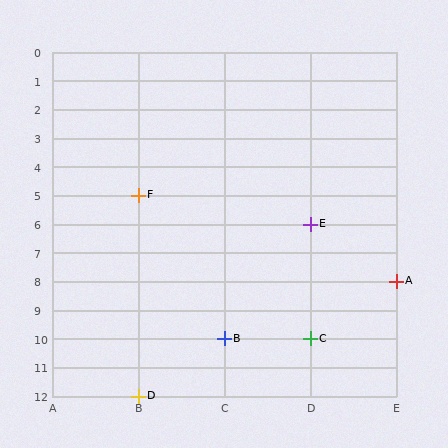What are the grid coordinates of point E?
Point E is at grid coordinates (D, 6).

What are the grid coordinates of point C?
Point C is at grid coordinates (D, 10).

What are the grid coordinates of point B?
Point B is at grid coordinates (C, 10).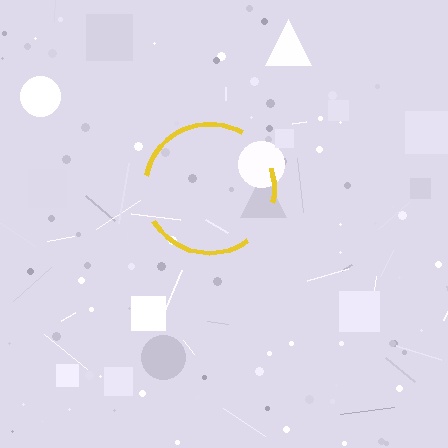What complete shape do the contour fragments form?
The contour fragments form a circle.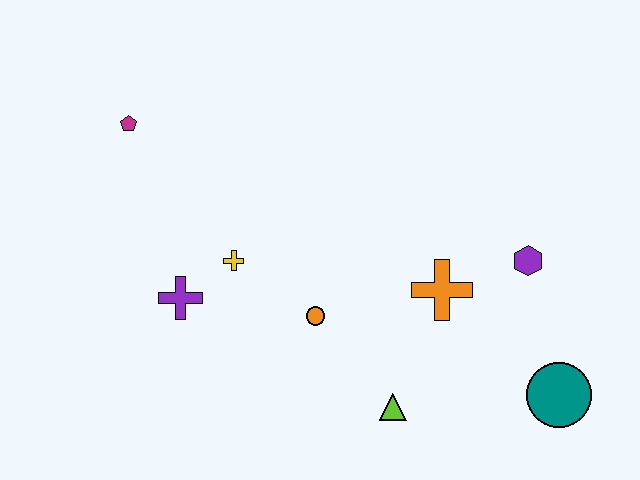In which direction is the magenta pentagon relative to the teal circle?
The magenta pentagon is to the left of the teal circle.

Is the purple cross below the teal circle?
No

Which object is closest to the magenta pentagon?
The yellow cross is closest to the magenta pentagon.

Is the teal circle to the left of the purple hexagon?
No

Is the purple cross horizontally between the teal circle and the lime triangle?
No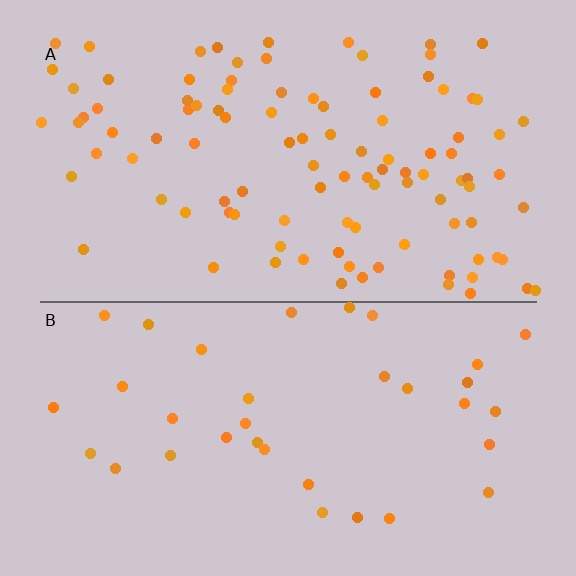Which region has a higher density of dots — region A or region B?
A (the top).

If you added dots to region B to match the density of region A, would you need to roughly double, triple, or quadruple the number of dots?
Approximately triple.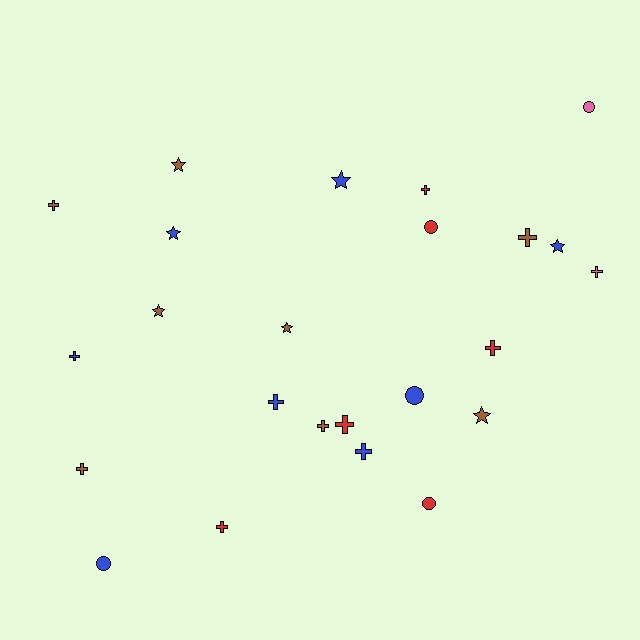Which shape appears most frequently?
Cross, with 12 objects.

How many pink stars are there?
There are no pink stars.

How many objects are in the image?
There are 24 objects.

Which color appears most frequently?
Blue, with 8 objects.